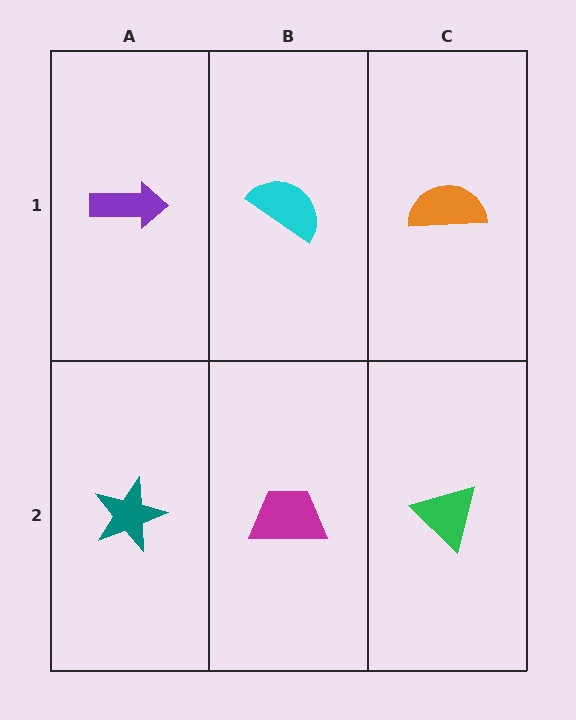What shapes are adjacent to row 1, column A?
A teal star (row 2, column A), a cyan semicircle (row 1, column B).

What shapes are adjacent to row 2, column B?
A cyan semicircle (row 1, column B), a teal star (row 2, column A), a green triangle (row 2, column C).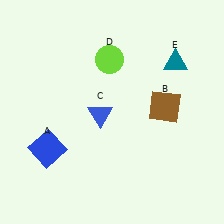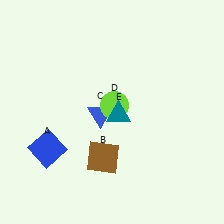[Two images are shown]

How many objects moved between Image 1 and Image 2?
3 objects moved between the two images.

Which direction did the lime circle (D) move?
The lime circle (D) moved down.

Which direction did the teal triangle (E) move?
The teal triangle (E) moved left.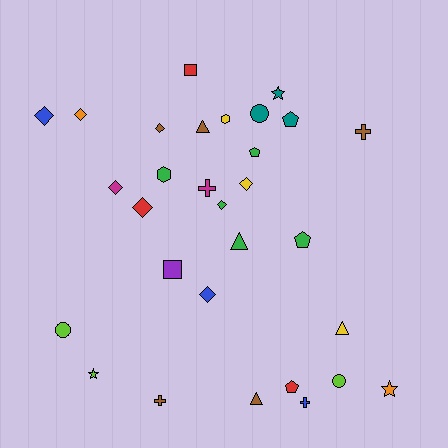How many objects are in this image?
There are 30 objects.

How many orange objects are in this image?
There are 2 orange objects.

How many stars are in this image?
There are 3 stars.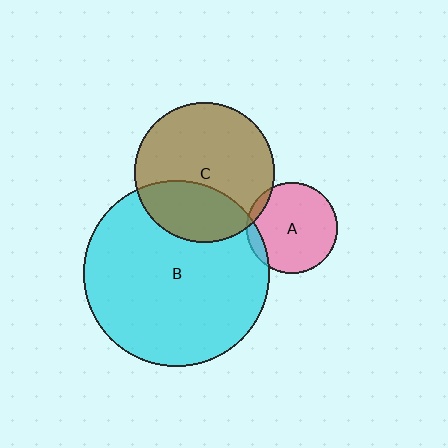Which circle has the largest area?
Circle B (cyan).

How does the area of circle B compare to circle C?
Approximately 1.8 times.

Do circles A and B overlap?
Yes.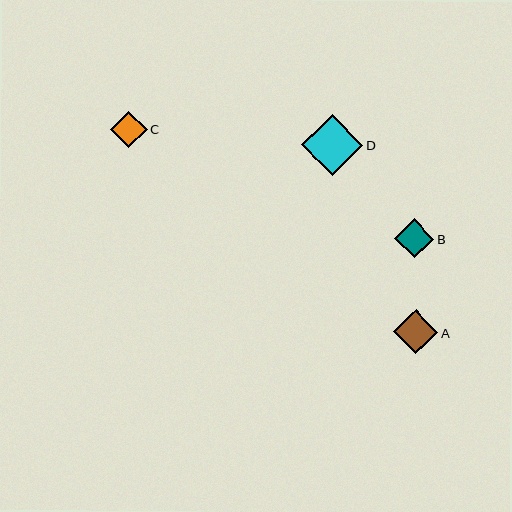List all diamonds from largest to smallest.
From largest to smallest: D, A, B, C.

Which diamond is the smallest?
Diamond C is the smallest with a size of approximately 37 pixels.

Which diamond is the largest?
Diamond D is the largest with a size of approximately 61 pixels.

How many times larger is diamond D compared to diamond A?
Diamond D is approximately 1.4 times the size of diamond A.